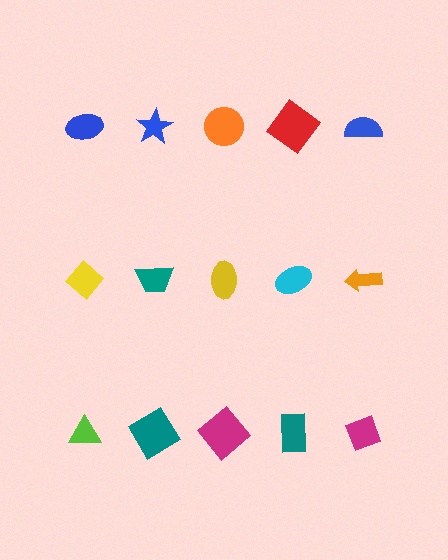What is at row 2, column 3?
A yellow ellipse.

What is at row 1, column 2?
A blue star.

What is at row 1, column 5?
A blue semicircle.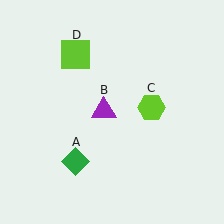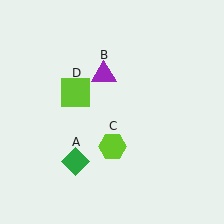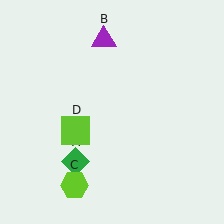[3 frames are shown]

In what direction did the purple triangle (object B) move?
The purple triangle (object B) moved up.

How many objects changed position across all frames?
3 objects changed position: purple triangle (object B), lime hexagon (object C), lime square (object D).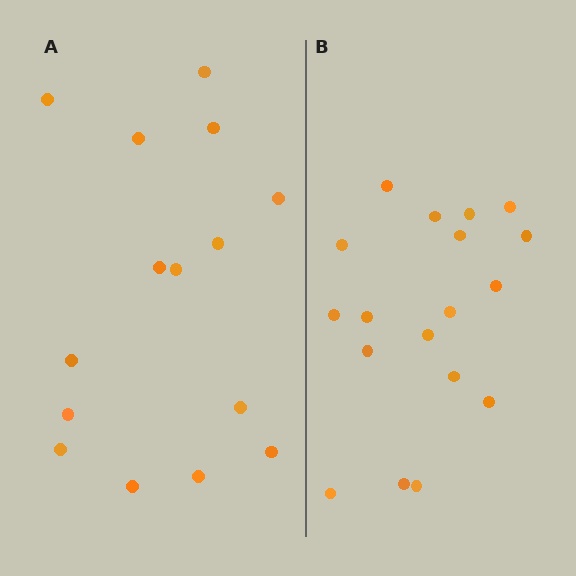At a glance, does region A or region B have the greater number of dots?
Region B (the right region) has more dots.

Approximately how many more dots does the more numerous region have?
Region B has just a few more — roughly 2 or 3 more dots than region A.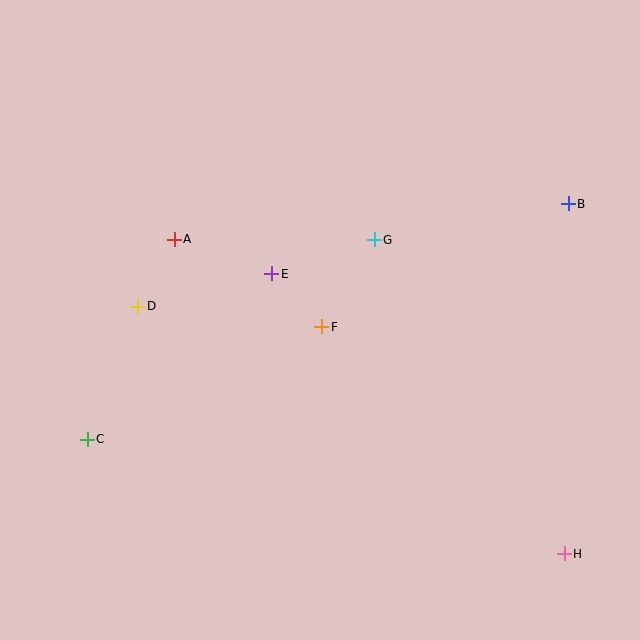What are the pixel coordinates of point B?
Point B is at (568, 204).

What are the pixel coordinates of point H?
Point H is at (564, 554).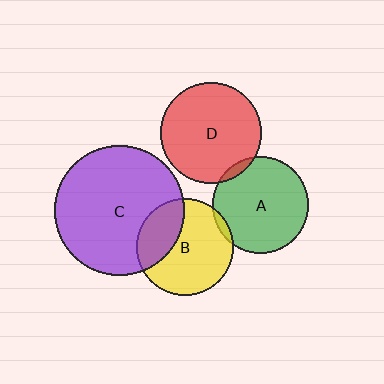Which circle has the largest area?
Circle C (purple).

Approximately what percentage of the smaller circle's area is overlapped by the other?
Approximately 30%.